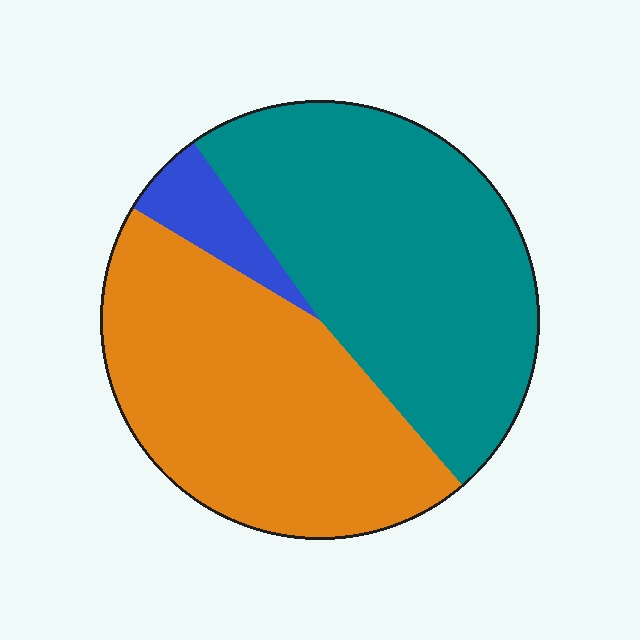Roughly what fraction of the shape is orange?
Orange covers roughly 45% of the shape.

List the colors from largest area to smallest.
From largest to smallest: teal, orange, blue.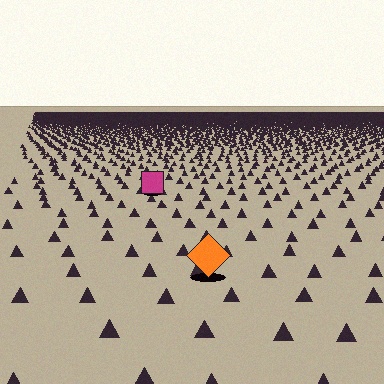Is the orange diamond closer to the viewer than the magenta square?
Yes. The orange diamond is closer — you can tell from the texture gradient: the ground texture is coarser near it.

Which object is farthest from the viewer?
The magenta square is farthest from the viewer. It appears smaller and the ground texture around it is denser.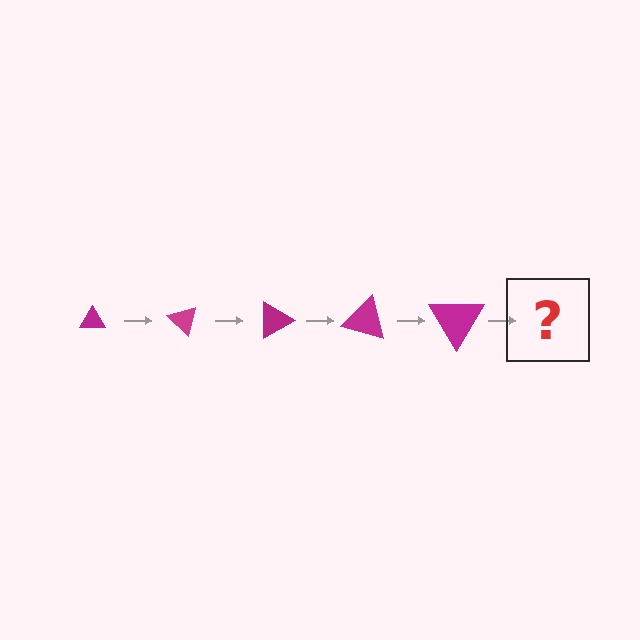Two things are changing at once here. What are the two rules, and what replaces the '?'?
The two rules are that the triangle grows larger each step and it rotates 45 degrees each step. The '?' should be a triangle, larger than the previous one and rotated 225 degrees from the start.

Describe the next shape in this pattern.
It should be a triangle, larger than the previous one and rotated 225 degrees from the start.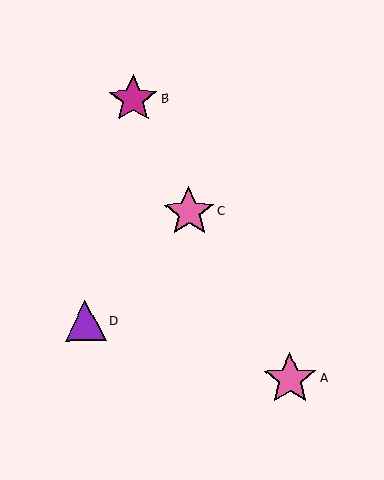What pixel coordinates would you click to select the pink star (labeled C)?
Click at (189, 212) to select the pink star C.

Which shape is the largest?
The pink star (labeled A) is the largest.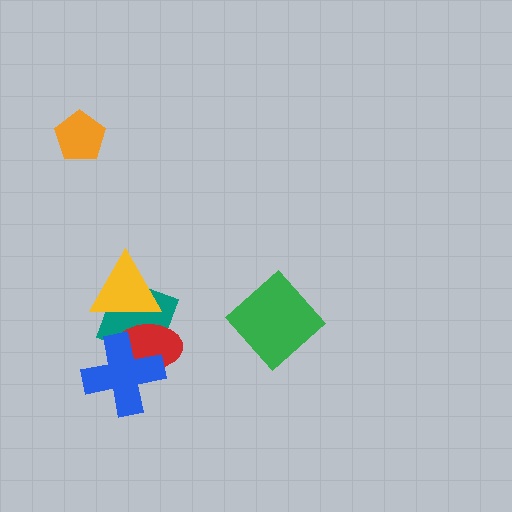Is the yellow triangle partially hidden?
No, no other shape covers it.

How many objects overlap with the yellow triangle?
2 objects overlap with the yellow triangle.